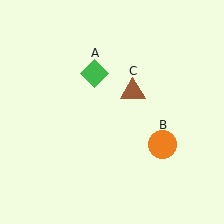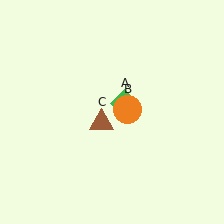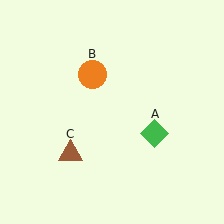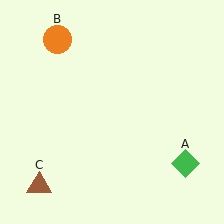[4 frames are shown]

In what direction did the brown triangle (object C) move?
The brown triangle (object C) moved down and to the left.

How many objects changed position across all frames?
3 objects changed position: green diamond (object A), orange circle (object B), brown triangle (object C).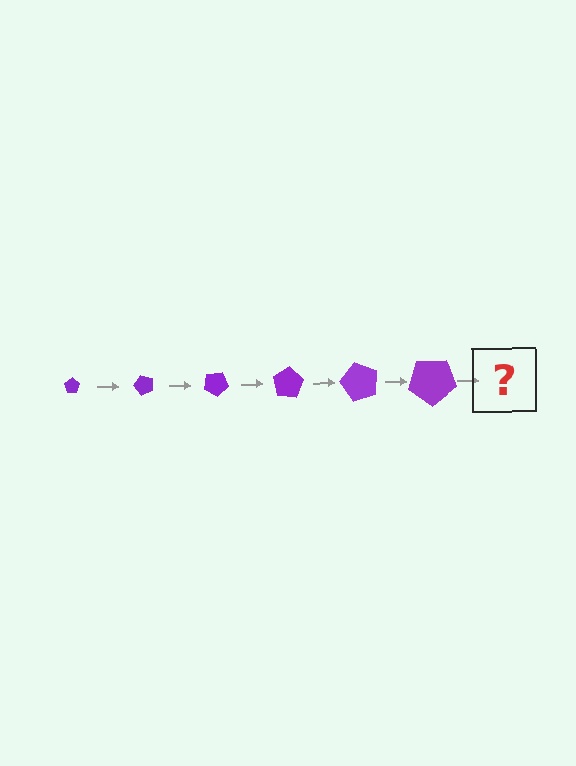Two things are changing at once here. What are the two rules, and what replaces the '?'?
The two rules are that the pentagon grows larger each step and it rotates 50 degrees each step. The '?' should be a pentagon, larger than the previous one and rotated 300 degrees from the start.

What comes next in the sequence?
The next element should be a pentagon, larger than the previous one and rotated 300 degrees from the start.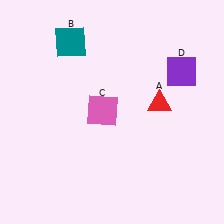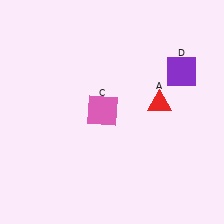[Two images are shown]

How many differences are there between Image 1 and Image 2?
There is 1 difference between the two images.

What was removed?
The teal square (B) was removed in Image 2.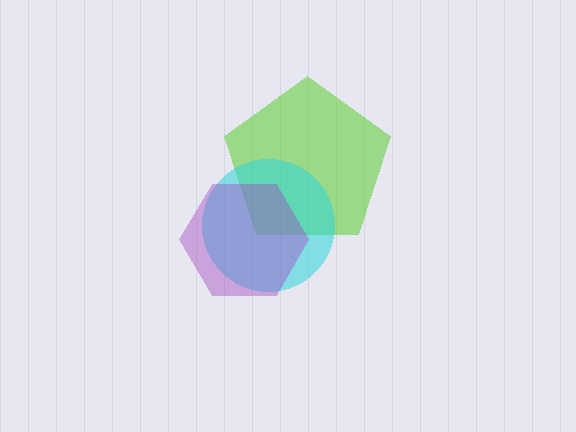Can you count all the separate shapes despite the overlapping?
Yes, there are 3 separate shapes.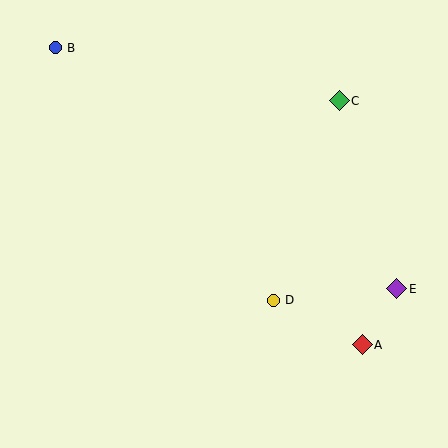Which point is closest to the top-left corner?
Point B is closest to the top-left corner.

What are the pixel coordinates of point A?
Point A is at (362, 345).